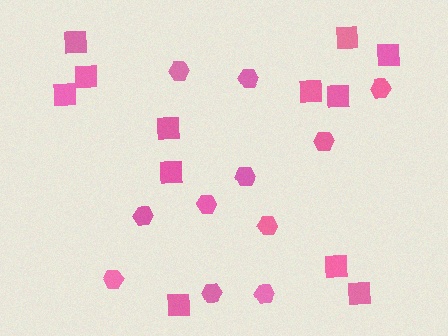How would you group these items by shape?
There are 2 groups: one group of hexagons (11) and one group of squares (12).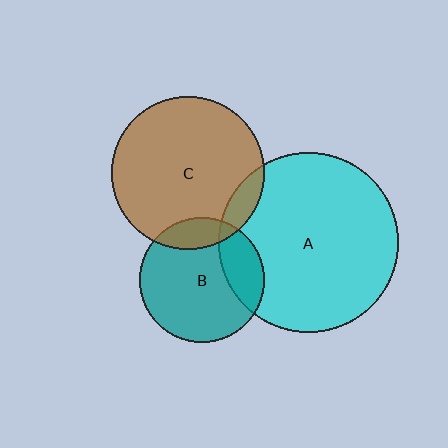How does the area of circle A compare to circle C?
Approximately 1.4 times.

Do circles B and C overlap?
Yes.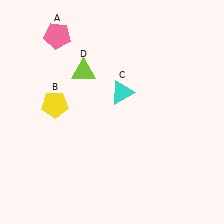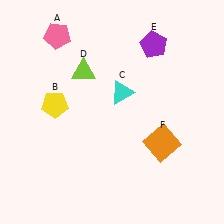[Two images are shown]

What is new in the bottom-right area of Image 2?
An orange square (F) was added in the bottom-right area of Image 2.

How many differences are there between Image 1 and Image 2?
There are 2 differences between the two images.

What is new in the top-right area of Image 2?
A purple pentagon (E) was added in the top-right area of Image 2.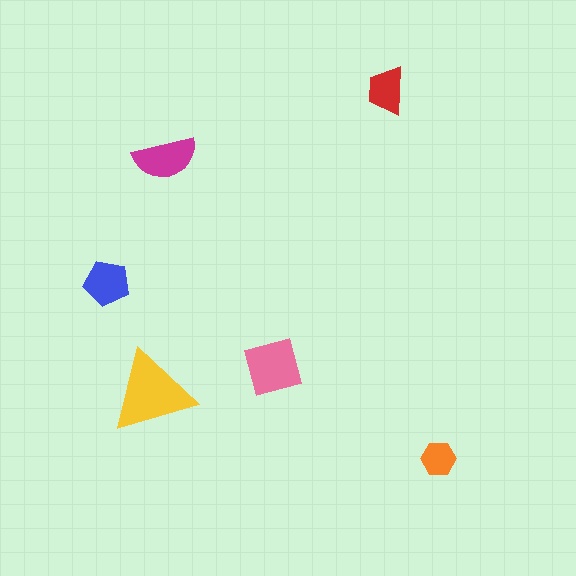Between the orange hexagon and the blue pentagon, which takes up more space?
The blue pentagon.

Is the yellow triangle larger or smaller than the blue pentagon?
Larger.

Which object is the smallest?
The orange hexagon.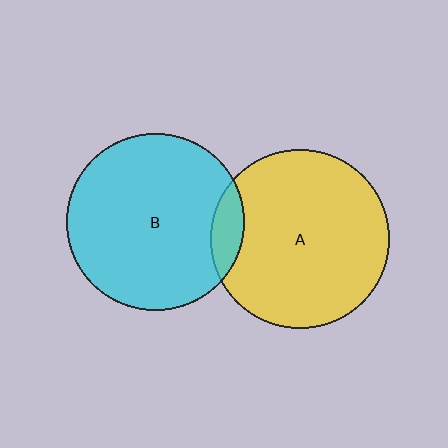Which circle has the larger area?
Circle A (yellow).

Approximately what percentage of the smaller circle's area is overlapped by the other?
Approximately 10%.